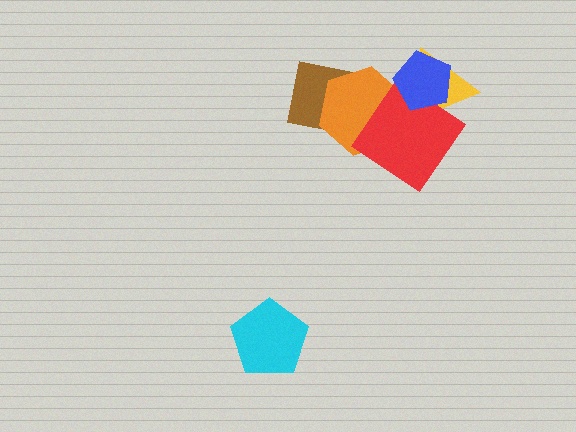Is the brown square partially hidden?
Yes, it is partially covered by another shape.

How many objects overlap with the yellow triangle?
3 objects overlap with the yellow triangle.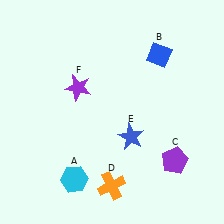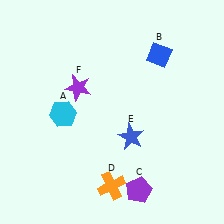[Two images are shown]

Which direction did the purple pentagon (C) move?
The purple pentagon (C) moved left.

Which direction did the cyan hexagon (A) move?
The cyan hexagon (A) moved up.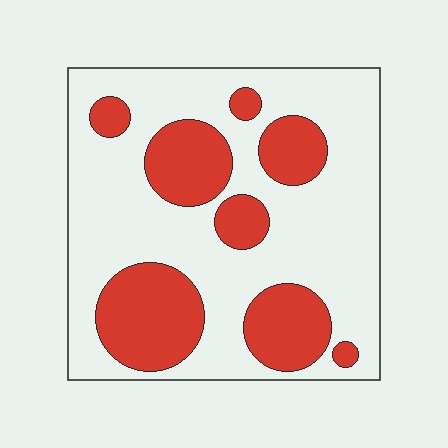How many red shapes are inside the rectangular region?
8.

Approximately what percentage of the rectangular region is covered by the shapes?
Approximately 30%.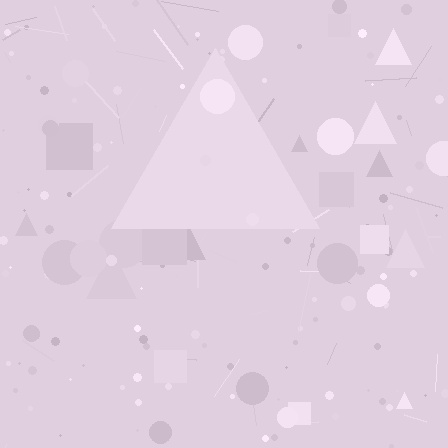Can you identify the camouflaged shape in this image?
The camouflaged shape is a triangle.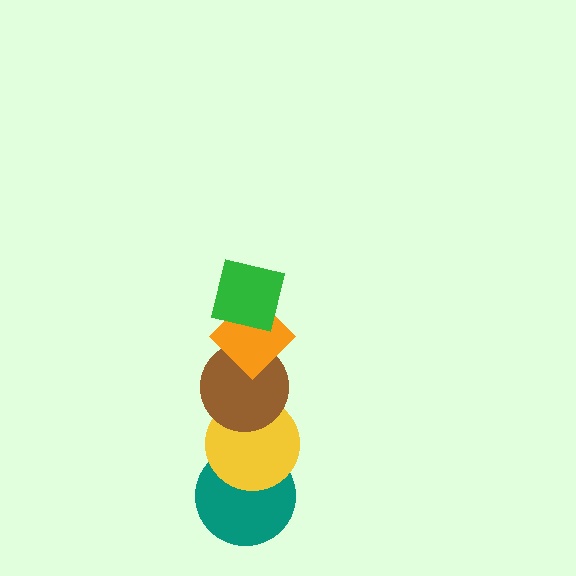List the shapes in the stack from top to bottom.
From top to bottom: the green square, the orange diamond, the brown circle, the yellow circle, the teal circle.